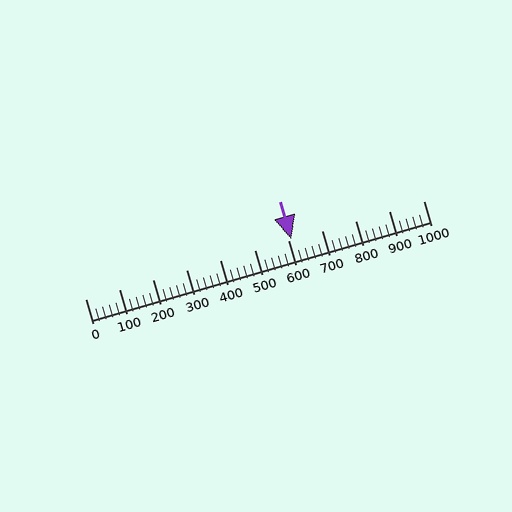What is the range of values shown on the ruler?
The ruler shows values from 0 to 1000.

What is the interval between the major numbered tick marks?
The major tick marks are spaced 100 units apart.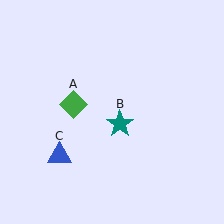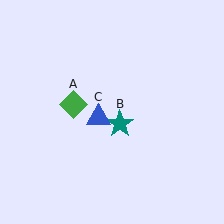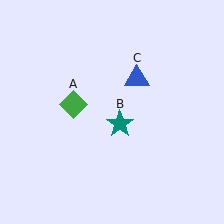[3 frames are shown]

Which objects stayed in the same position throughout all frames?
Green diamond (object A) and teal star (object B) remained stationary.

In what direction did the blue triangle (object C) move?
The blue triangle (object C) moved up and to the right.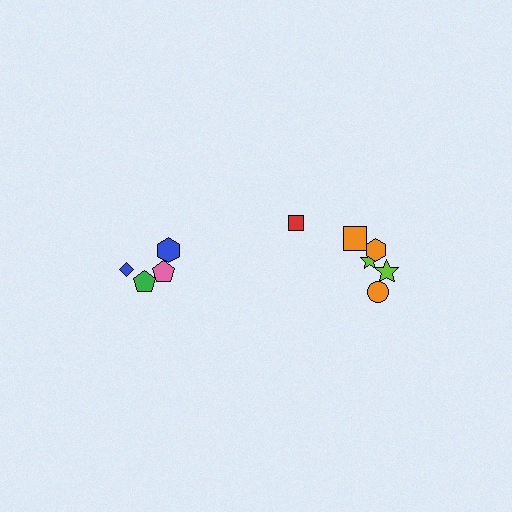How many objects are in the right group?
There are 6 objects.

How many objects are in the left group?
There are 4 objects.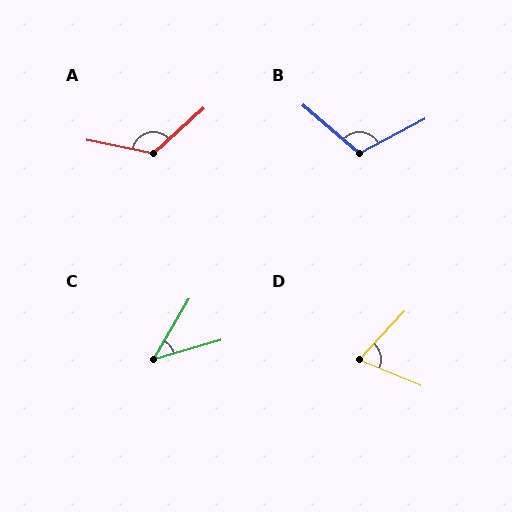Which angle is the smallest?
C, at approximately 44 degrees.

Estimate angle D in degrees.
Approximately 69 degrees.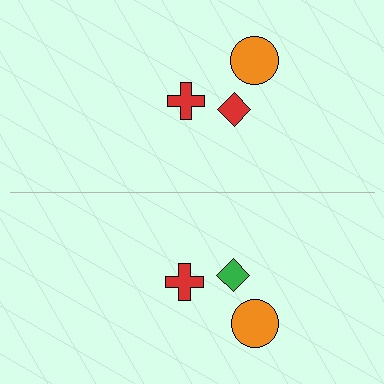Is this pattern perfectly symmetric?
No, the pattern is not perfectly symmetric. The green diamond on the bottom side breaks the symmetry — its mirror counterpart is red.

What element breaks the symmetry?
The green diamond on the bottom side breaks the symmetry — its mirror counterpart is red.